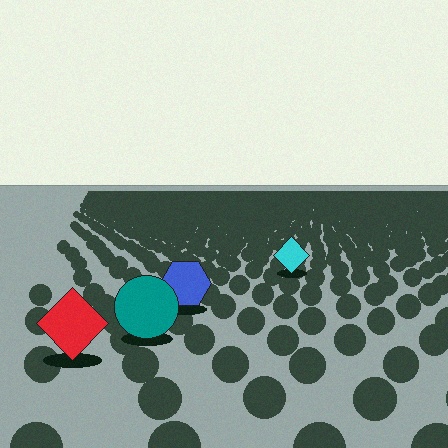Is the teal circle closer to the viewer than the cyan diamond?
Yes. The teal circle is closer — you can tell from the texture gradient: the ground texture is coarser near it.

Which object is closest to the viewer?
The red diamond is closest. The texture marks near it are larger and more spread out.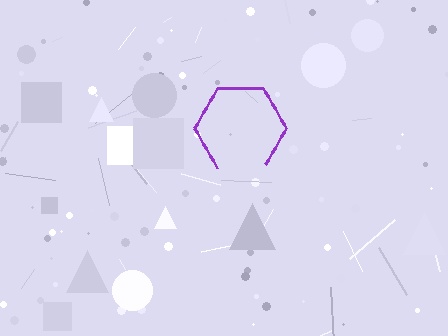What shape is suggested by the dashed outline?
The dashed outline suggests a hexagon.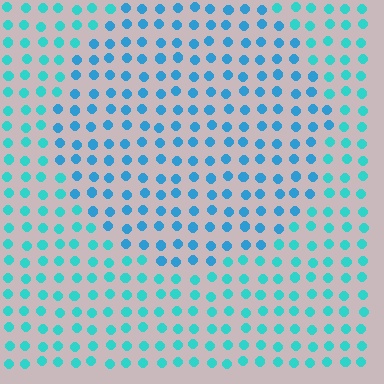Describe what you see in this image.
The image is filled with small cyan elements in a uniform arrangement. A circle-shaped region is visible where the elements are tinted to a slightly different hue, forming a subtle color boundary.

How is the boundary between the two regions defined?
The boundary is defined purely by a slight shift in hue (about 25 degrees). Spacing, size, and orientation are identical on both sides.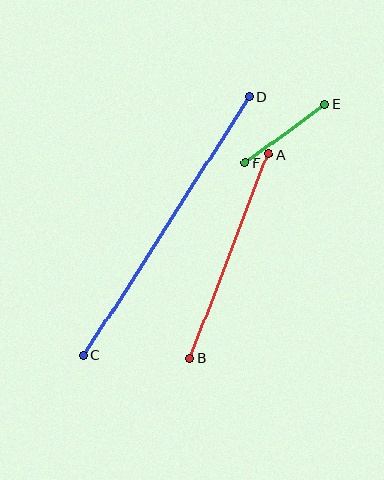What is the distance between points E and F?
The distance is approximately 99 pixels.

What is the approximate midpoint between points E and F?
The midpoint is at approximately (285, 133) pixels.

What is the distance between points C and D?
The distance is approximately 307 pixels.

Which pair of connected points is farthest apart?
Points C and D are farthest apart.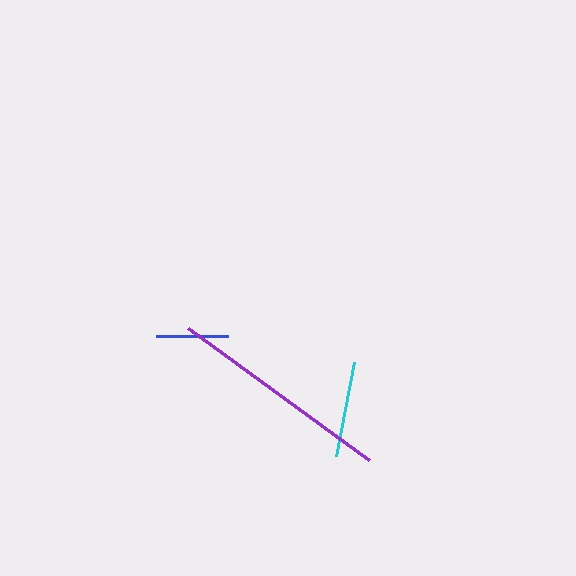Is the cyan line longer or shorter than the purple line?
The purple line is longer than the cyan line.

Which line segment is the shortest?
The blue line is the shortest at approximately 72 pixels.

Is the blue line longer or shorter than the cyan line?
The cyan line is longer than the blue line.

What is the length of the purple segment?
The purple segment is approximately 224 pixels long.